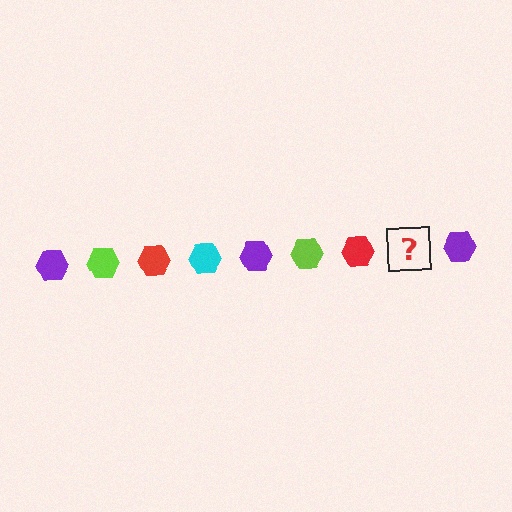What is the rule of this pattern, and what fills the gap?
The rule is that the pattern cycles through purple, lime, red, cyan hexagons. The gap should be filled with a cyan hexagon.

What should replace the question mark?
The question mark should be replaced with a cyan hexagon.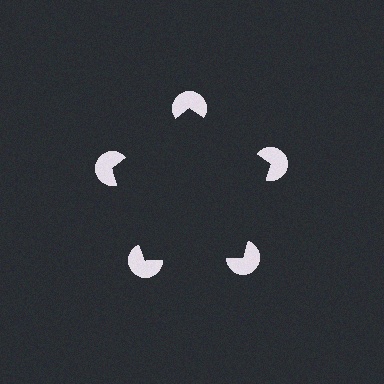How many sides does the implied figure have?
5 sides.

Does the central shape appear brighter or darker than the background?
It typically appears slightly darker than the background, even though no actual brightness change is drawn.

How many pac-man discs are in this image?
There are 5 — one at each vertex of the illusory pentagon.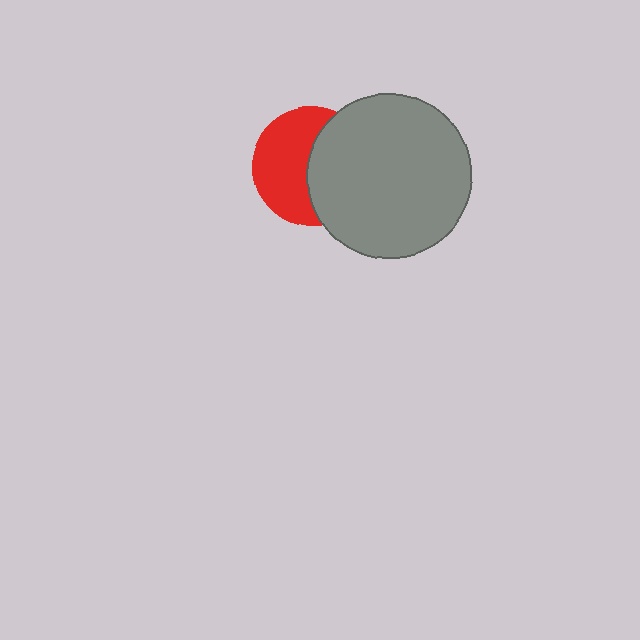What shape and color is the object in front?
The object in front is a gray circle.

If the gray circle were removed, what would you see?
You would see the complete red circle.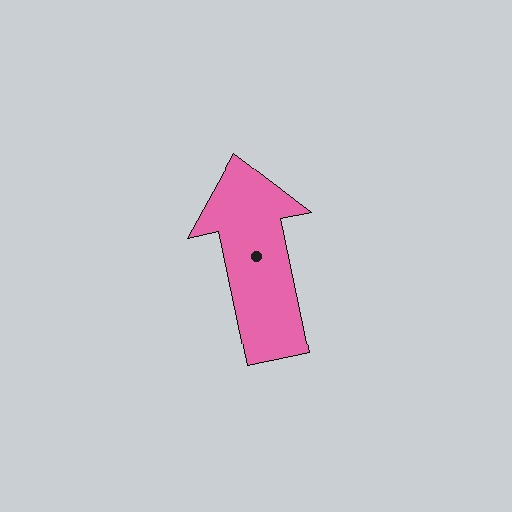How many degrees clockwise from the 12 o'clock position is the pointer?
Approximately 348 degrees.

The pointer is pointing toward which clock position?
Roughly 12 o'clock.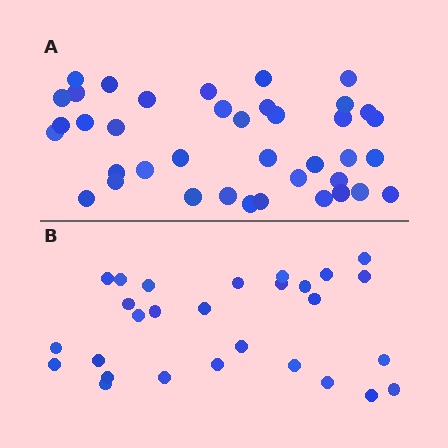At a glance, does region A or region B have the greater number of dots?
Region A (the top region) has more dots.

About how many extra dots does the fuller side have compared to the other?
Region A has roughly 12 or so more dots than region B.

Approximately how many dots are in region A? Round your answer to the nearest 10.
About 40 dots. (The exact count is 39, which rounds to 40.)